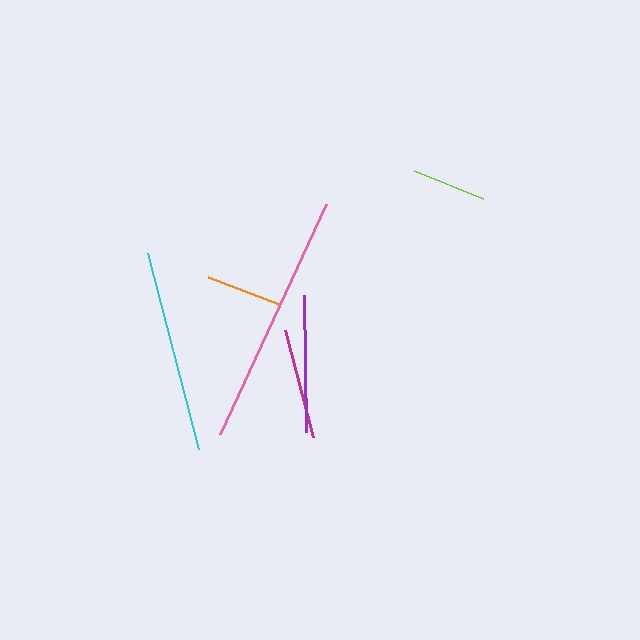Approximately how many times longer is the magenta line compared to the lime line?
The magenta line is approximately 1.5 times the length of the lime line.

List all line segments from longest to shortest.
From longest to shortest: pink, cyan, purple, magenta, orange, lime.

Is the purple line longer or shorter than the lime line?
The purple line is longer than the lime line.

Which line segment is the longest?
The pink line is the longest at approximately 253 pixels.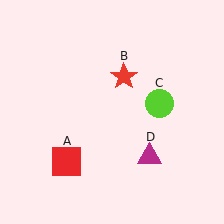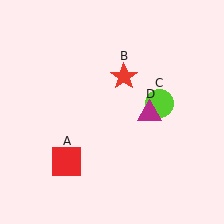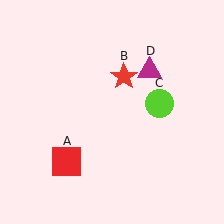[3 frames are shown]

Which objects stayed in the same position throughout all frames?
Red square (object A) and red star (object B) and lime circle (object C) remained stationary.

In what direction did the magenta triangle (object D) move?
The magenta triangle (object D) moved up.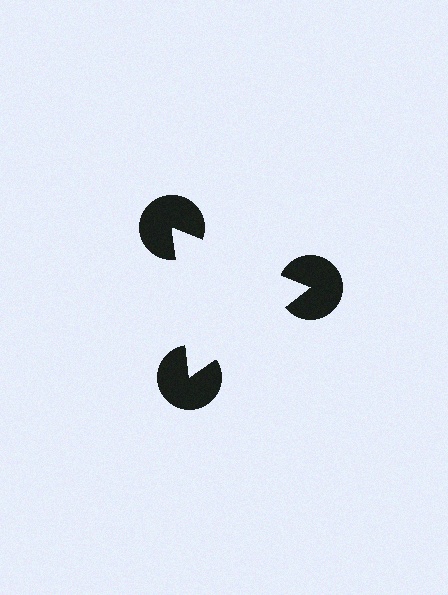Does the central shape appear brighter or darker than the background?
It typically appears slightly brighter than the background, even though no actual brightness change is drawn.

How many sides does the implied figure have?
3 sides.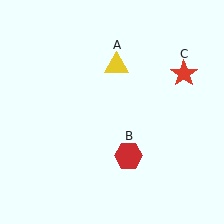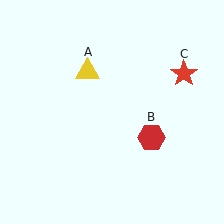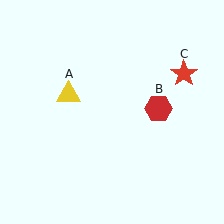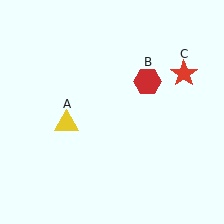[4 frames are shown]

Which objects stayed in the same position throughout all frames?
Red star (object C) remained stationary.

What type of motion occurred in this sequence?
The yellow triangle (object A), red hexagon (object B) rotated counterclockwise around the center of the scene.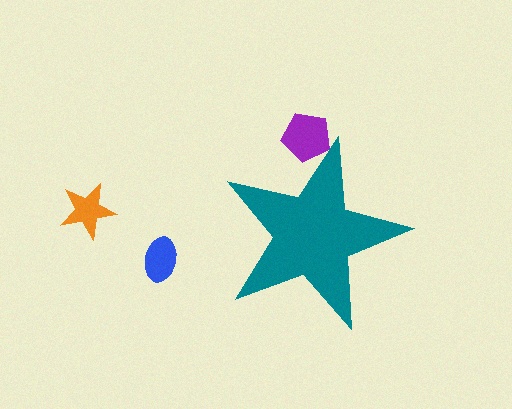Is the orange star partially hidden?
No, the orange star is fully visible.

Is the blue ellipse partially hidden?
No, the blue ellipse is fully visible.